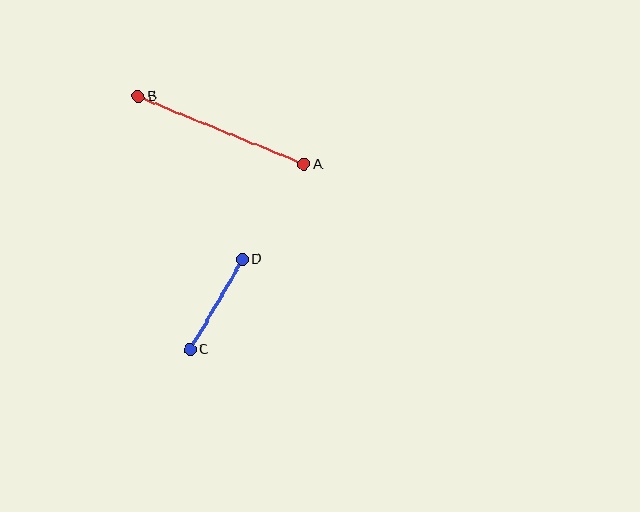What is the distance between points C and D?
The distance is approximately 104 pixels.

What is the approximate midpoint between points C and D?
The midpoint is at approximately (216, 305) pixels.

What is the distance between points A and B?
The distance is approximately 179 pixels.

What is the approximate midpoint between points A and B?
The midpoint is at approximately (221, 130) pixels.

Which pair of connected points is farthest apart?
Points A and B are farthest apart.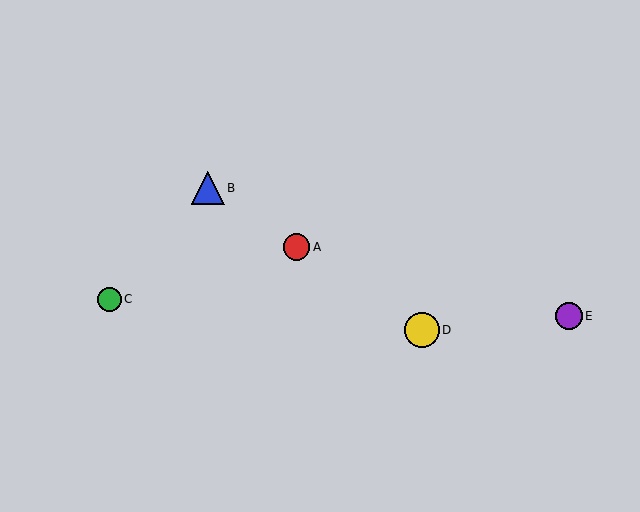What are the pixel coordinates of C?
Object C is at (109, 299).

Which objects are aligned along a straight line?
Objects A, B, D are aligned along a straight line.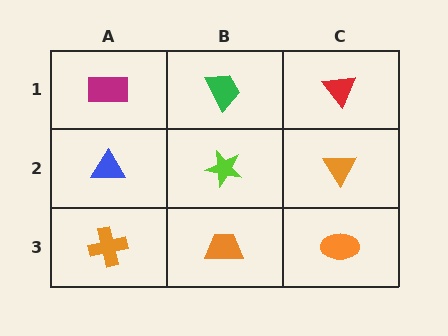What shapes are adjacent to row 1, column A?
A blue triangle (row 2, column A), a green trapezoid (row 1, column B).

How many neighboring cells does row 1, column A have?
2.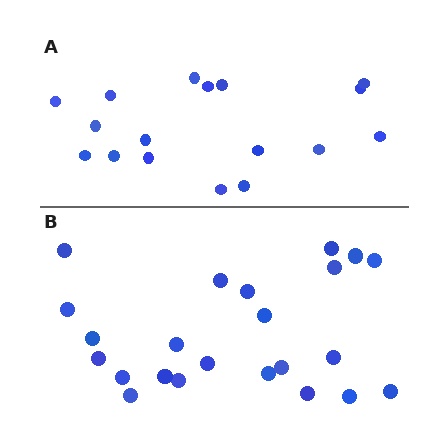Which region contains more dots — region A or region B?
Region B (the bottom region) has more dots.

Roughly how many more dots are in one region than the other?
Region B has about 6 more dots than region A.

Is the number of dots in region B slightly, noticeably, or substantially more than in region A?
Region B has noticeably more, but not dramatically so. The ratio is roughly 1.4 to 1.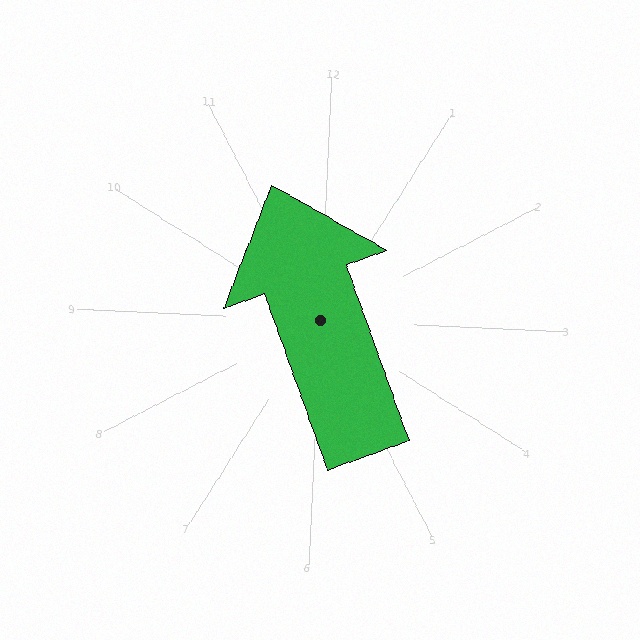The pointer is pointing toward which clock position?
Roughly 11 o'clock.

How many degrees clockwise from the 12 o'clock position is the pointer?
Approximately 338 degrees.